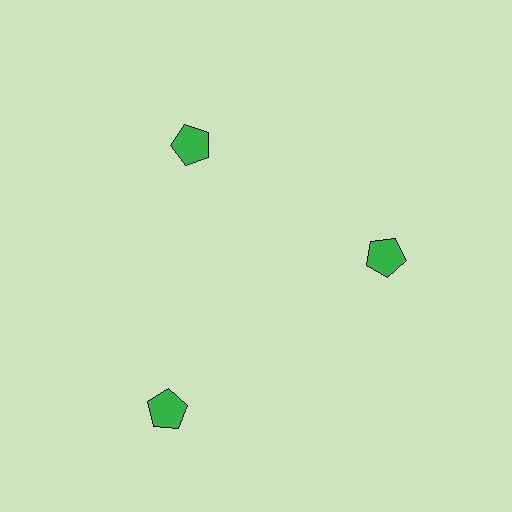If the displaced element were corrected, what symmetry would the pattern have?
It would have 3-fold rotational symmetry — the pattern would map onto itself every 120 degrees.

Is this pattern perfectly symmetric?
No. The 3 green pentagons are arranged in a ring, but one element near the 7 o'clock position is pushed outward from the center, breaking the 3-fold rotational symmetry.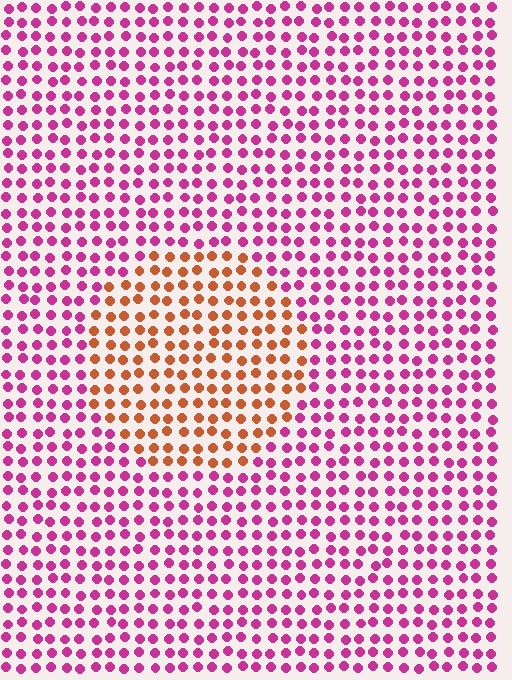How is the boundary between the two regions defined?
The boundary is defined purely by a slight shift in hue (about 58 degrees). Spacing, size, and orientation are identical on both sides.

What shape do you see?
I see a circle.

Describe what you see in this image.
The image is filled with small magenta elements in a uniform arrangement. A circle-shaped region is visible where the elements are tinted to a slightly different hue, forming a subtle color boundary.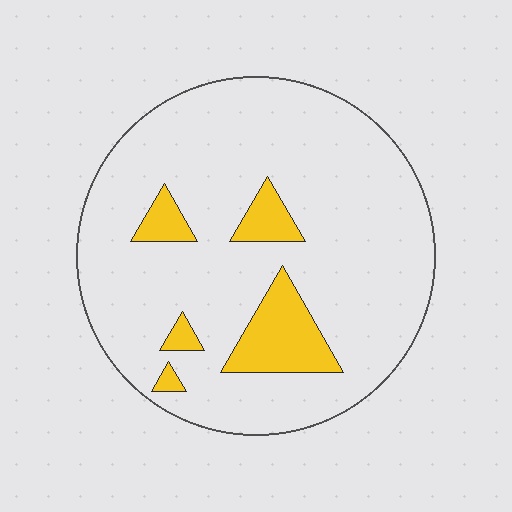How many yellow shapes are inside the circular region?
5.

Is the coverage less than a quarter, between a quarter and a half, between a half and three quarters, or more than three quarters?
Less than a quarter.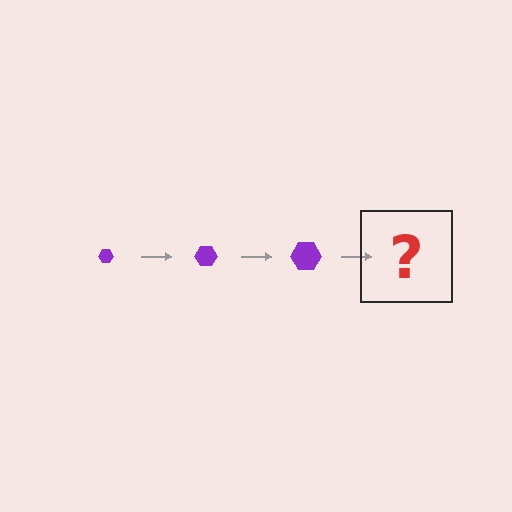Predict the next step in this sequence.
The next step is a purple hexagon, larger than the previous one.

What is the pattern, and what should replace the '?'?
The pattern is that the hexagon gets progressively larger each step. The '?' should be a purple hexagon, larger than the previous one.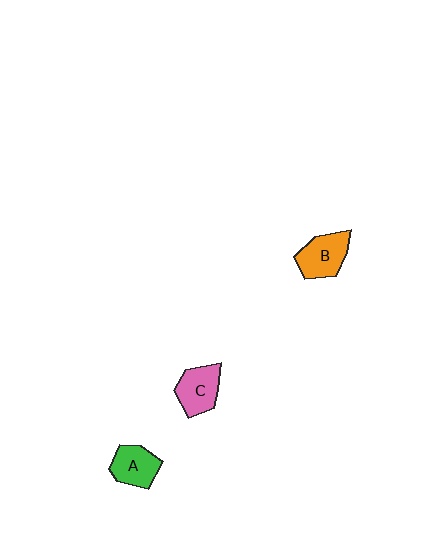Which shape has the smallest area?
Shape A (green).